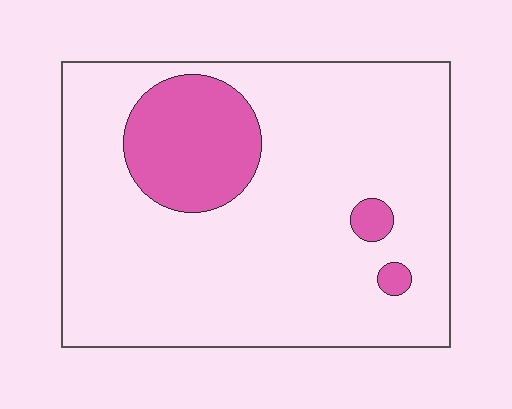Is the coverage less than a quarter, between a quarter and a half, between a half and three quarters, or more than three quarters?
Less than a quarter.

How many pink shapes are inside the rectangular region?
3.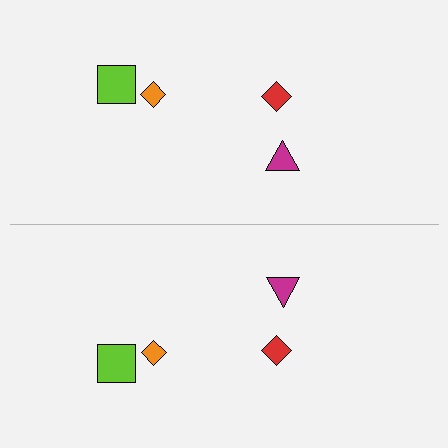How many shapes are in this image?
There are 8 shapes in this image.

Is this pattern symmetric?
Yes, this pattern has bilateral (reflection) symmetry.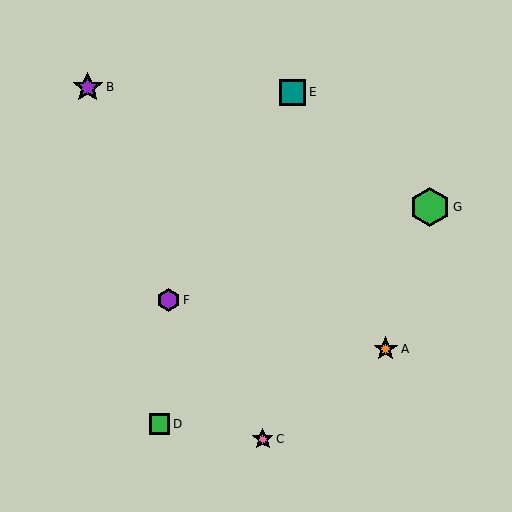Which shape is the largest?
The green hexagon (labeled G) is the largest.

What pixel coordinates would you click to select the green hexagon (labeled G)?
Click at (430, 207) to select the green hexagon G.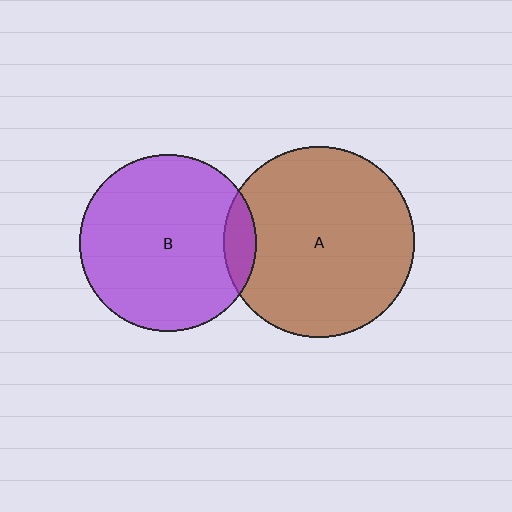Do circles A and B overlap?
Yes.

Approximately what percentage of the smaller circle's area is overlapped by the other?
Approximately 10%.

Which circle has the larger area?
Circle A (brown).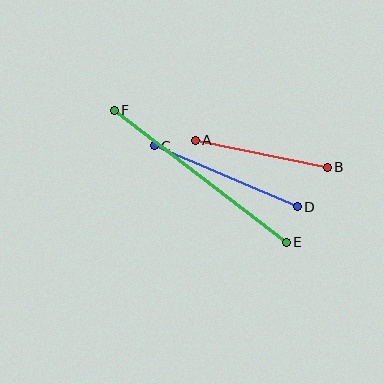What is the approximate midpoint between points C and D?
The midpoint is at approximately (226, 176) pixels.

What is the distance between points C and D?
The distance is approximately 156 pixels.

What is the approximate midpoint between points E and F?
The midpoint is at approximately (200, 176) pixels.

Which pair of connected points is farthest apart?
Points E and F are farthest apart.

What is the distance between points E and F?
The distance is approximately 217 pixels.